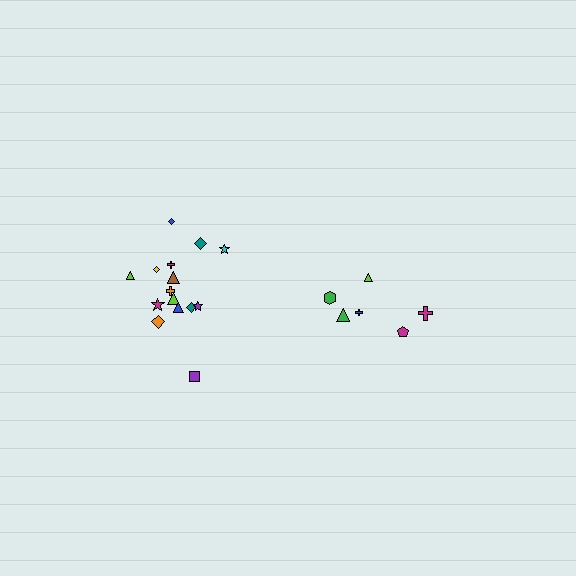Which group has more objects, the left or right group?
The left group.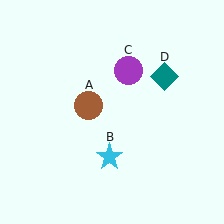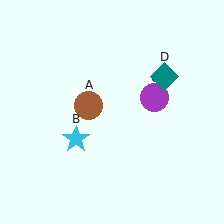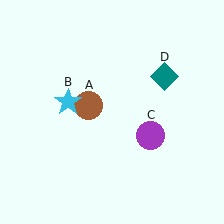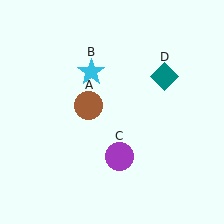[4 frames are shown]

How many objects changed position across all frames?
2 objects changed position: cyan star (object B), purple circle (object C).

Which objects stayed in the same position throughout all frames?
Brown circle (object A) and teal diamond (object D) remained stationary.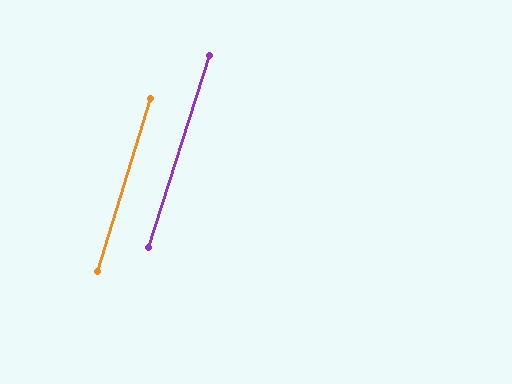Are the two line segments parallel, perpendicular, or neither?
Parallel — their directions differ by only 0.7°.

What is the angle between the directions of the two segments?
Approximately 1 degree.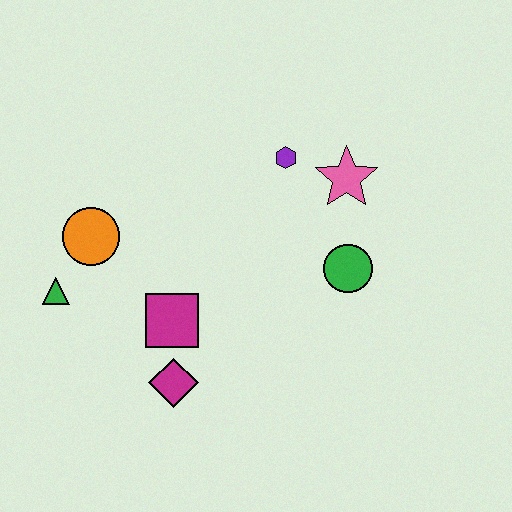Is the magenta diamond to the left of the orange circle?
No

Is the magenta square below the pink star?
Yes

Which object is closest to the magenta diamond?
The magenta square is closest to the magenta diamond.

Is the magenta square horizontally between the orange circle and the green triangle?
No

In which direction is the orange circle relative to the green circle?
The orange circle is to the left of the green circle.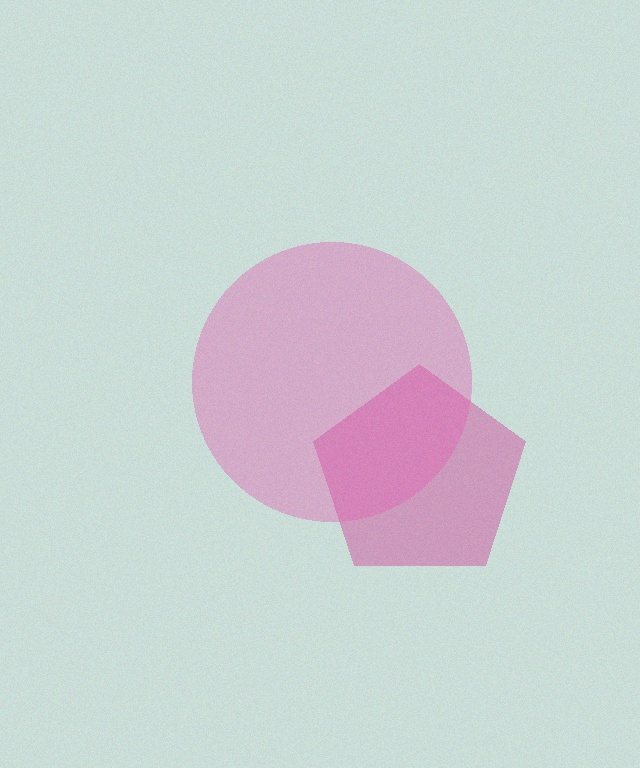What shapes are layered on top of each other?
The layered shapes are: a magenta pentagon, a pink circle.